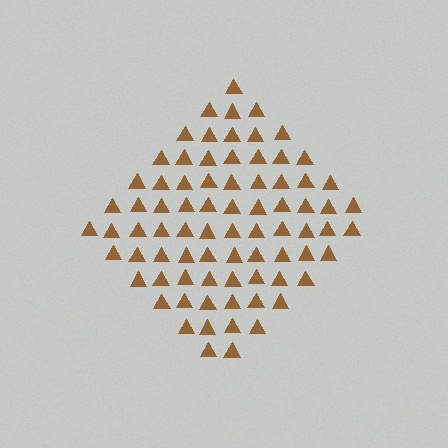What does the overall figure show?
The overall figure shows a diamond.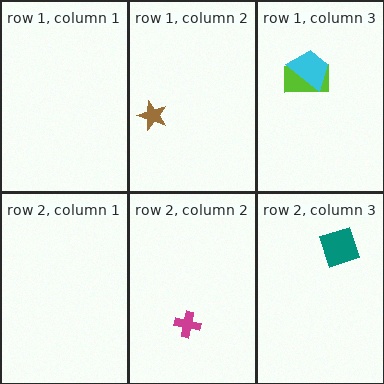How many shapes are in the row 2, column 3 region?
1.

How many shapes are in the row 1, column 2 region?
1.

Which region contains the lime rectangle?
The row 1, column 3 region.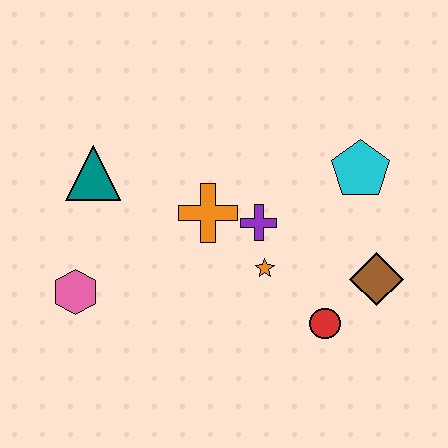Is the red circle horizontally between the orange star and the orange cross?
No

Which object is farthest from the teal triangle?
The brown diamond is farthest from the teal triangle.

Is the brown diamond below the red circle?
No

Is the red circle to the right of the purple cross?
Yes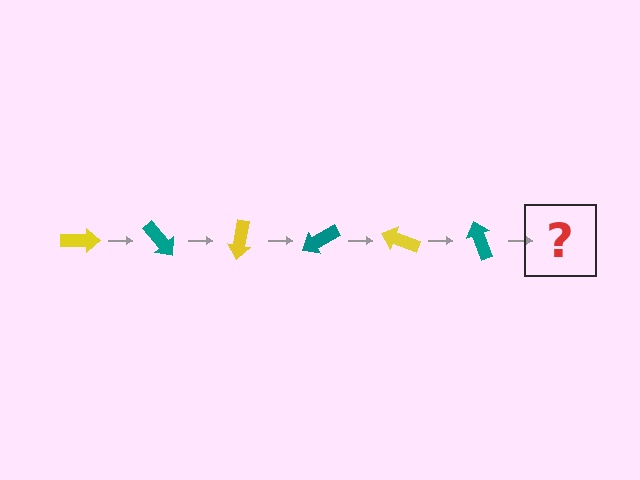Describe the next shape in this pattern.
It should be a yellow arrow, rotated 300 degrees from the start.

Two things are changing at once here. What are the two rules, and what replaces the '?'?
The two rules are that it rotates 50 degrees each step and the color cycles through yellow and teal. The '?' should be a yellow arrow, rotated 300 degrees from the start.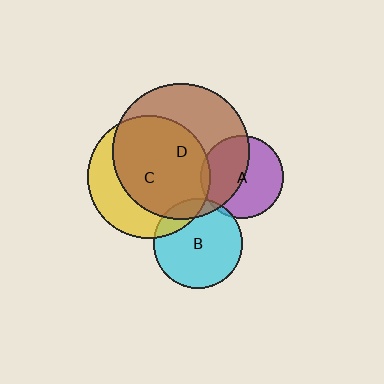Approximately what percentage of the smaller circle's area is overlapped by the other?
Approximately 15%.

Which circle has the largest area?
Circle D (brown).